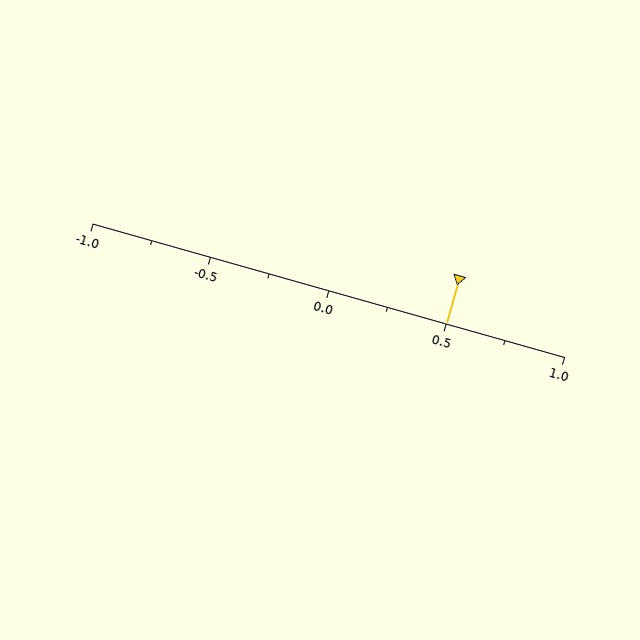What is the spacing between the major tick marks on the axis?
The major ticks are spaced 0.5 apart.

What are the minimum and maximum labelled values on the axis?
The axis runs from -1.0 to 1.0.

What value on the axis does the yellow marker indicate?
The marker indicates approximately 0.5.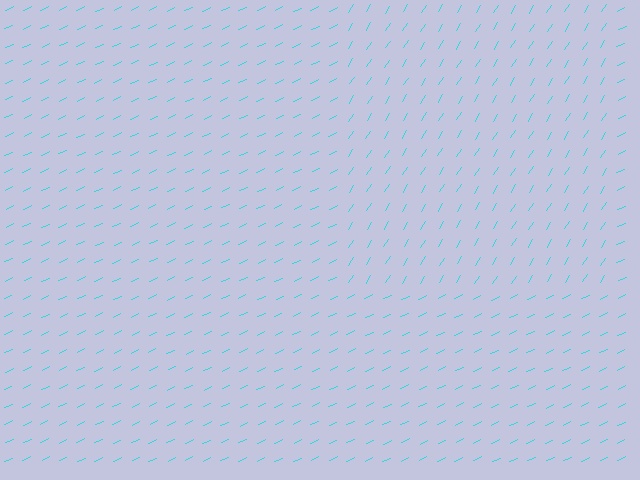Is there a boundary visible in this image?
Yes, there is a texture boundary formed by a change in line orientation.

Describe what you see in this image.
The image is filled with small cyan line segments. A rectangle region in the image has lines oriented differently from the surrounding lines, creating a visible texture boundary.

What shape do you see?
I see a rectangle.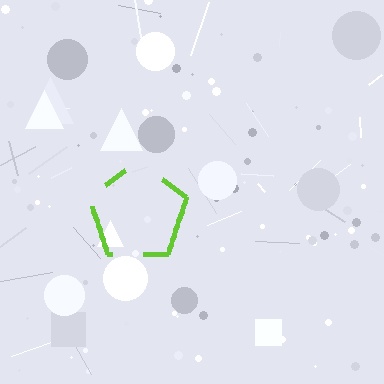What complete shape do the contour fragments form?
The contour fragments form a pentagon.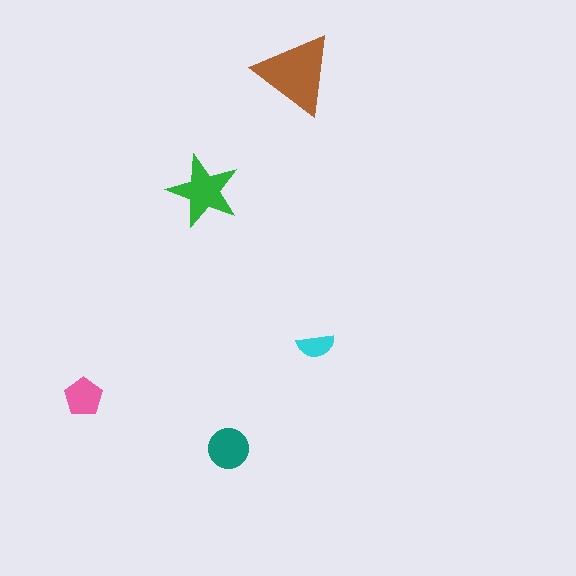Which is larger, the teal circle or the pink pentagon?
The teal circle.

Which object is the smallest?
The cyan semicircle.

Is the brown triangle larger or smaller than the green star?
Larger.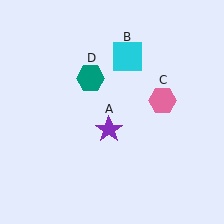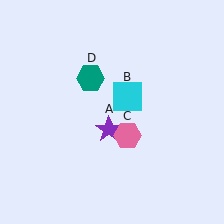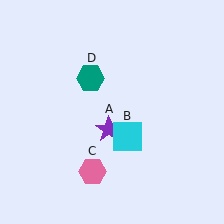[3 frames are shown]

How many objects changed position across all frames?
2 objects changed position: cyan square (object B), pink hexagon (object C).